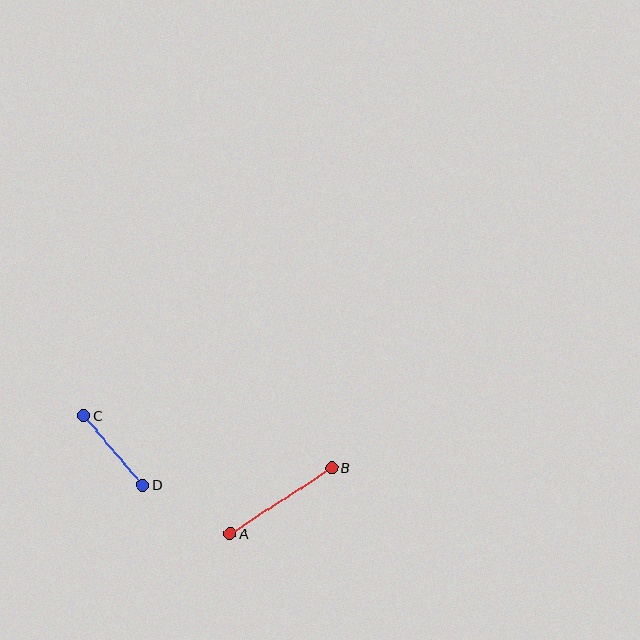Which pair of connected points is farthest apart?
Points A and B are farthest apart.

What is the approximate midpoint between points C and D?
The midpoint is at approximately (113, 450) pixels.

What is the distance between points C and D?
The distance is approximately 91 pixels.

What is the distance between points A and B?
The distance is approximately 121 pixels.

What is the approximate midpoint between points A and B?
The midpoint is at approximately (281, 501) pixels.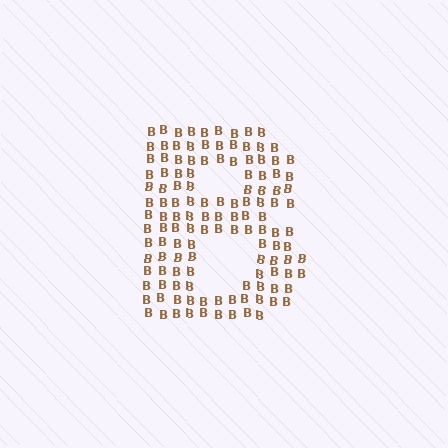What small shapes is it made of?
It is made of small letter B's.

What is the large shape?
The large shape is the letter B.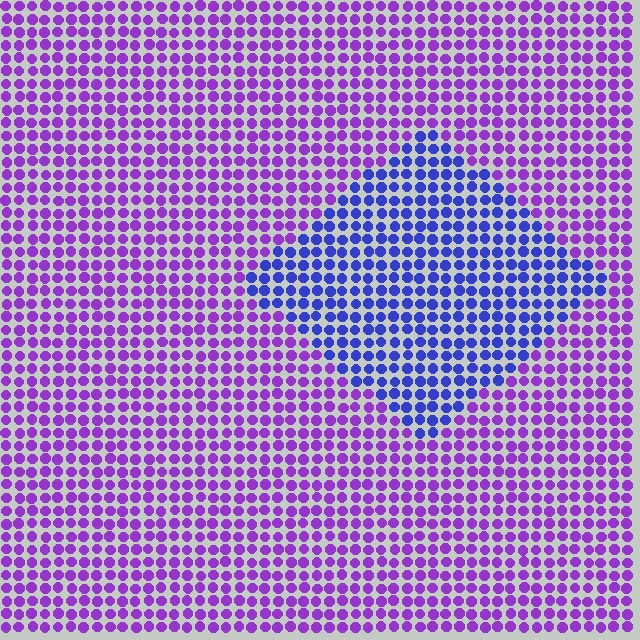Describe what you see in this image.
The image is filled with small purple elements in a uniform arrangement. A diamond-shaped region is visible where the elements are tinted to a slightly different hue, forming a subtle color boundary.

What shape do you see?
I see a diamond.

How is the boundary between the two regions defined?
The boundary is defined purely by a slight shift in hue (about 42 degrees). Spacing, size, and orientation are identical on both sides.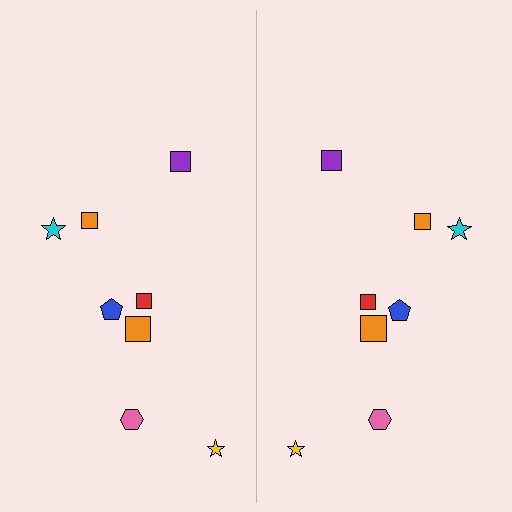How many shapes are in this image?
There are 16 shapes in this image.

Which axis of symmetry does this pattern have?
The pattern has a vertical axis of symmetry running through the center of the image.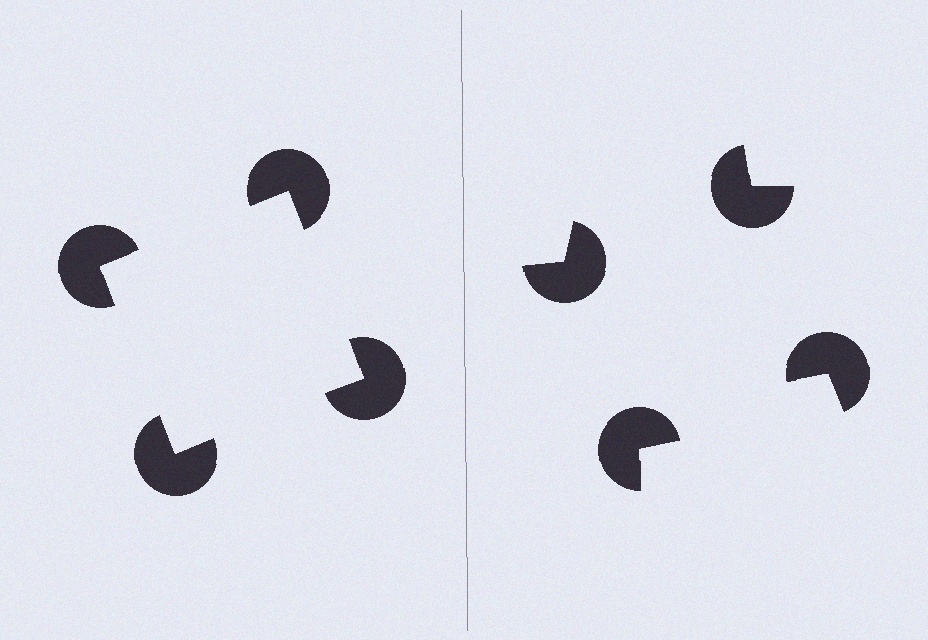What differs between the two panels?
The pac-man discs are positioned identically on both sides; only the wedge orientations differ. On the left they align to a square; on the right they are misaligned.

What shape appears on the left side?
An illusory square.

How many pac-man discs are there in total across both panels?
8 — 4 on each side.